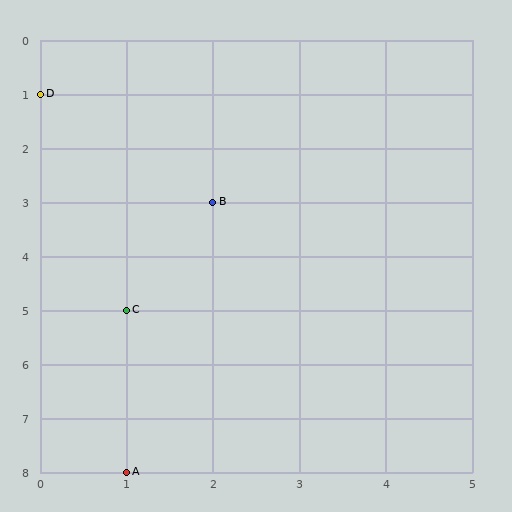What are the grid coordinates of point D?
Point D is at grid coordinates (0, 1).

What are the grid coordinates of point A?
Point A is at grid coordinates (1, 8).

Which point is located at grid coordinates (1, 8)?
Point A is at (1, 8).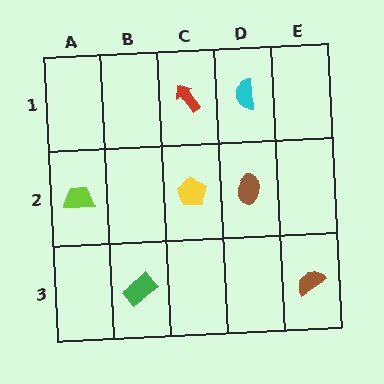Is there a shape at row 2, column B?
No, that cell is empty.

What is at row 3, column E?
A brown semicircle.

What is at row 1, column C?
A red arrow.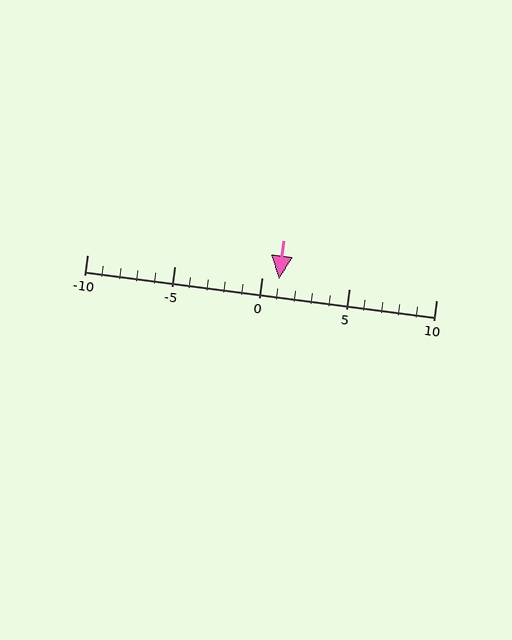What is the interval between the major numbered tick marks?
The major tick marks are spaced 5 units apart.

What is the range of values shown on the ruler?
The ruler shows values from -10 to 10.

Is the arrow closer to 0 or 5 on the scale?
The arrow is closer to 0.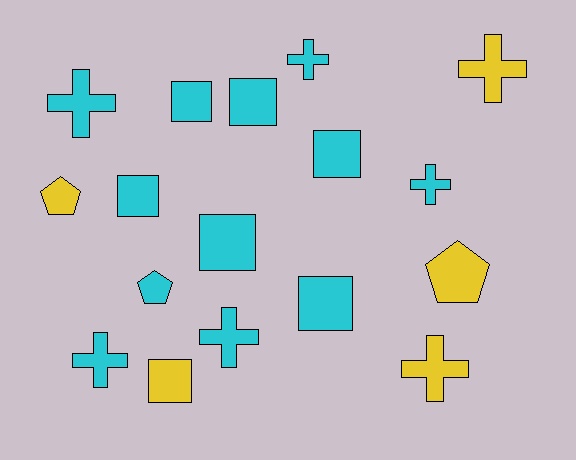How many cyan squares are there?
There are 6 cyan squares.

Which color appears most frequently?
Cyan, with 12 objects.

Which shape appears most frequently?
Square, with 7 objects.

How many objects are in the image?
There are 17 objects.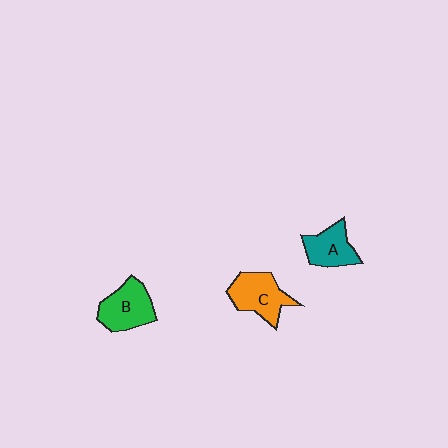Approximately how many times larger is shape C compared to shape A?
Approximately 1.2 times.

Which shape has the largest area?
Shape C (orange).